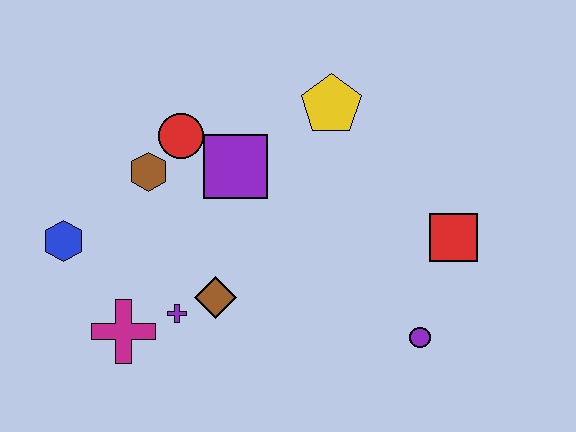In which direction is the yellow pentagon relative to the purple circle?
The yellow pentagon is above the purple circle.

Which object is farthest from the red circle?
The purple circle is farthest from the red circle.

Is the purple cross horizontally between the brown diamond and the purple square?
No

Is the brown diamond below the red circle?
Yes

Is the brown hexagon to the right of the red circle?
No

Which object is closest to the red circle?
The brown hexagon is closest to the red circle.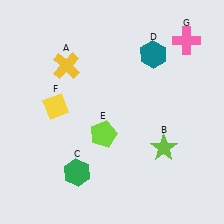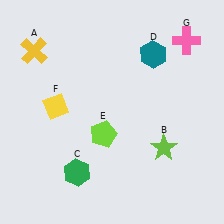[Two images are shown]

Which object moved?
The yellow cross (A) moved left.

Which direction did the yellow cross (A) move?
The yellow cross (A) moved left.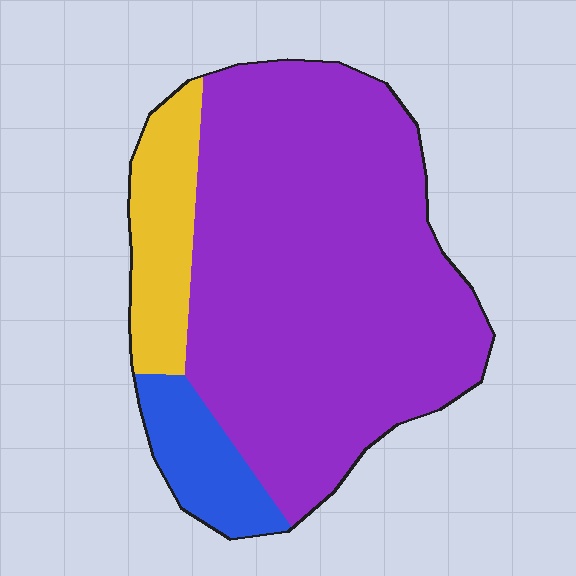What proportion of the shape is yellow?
Yellow covers about 15% of the shape.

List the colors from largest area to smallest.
From largest to smallest: purple, yellow, blue.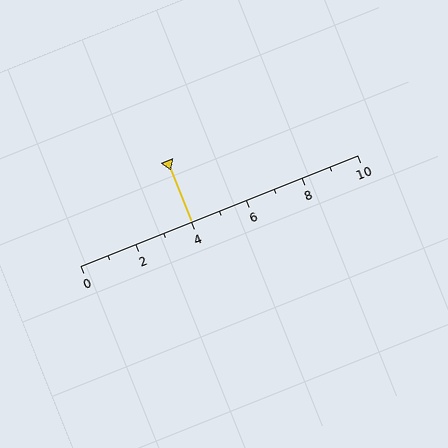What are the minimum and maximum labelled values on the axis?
The axis runs from 0 to 10.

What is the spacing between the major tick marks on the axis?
The major ticks are spaced 2 apart.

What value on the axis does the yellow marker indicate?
The marker indicates approximately 4.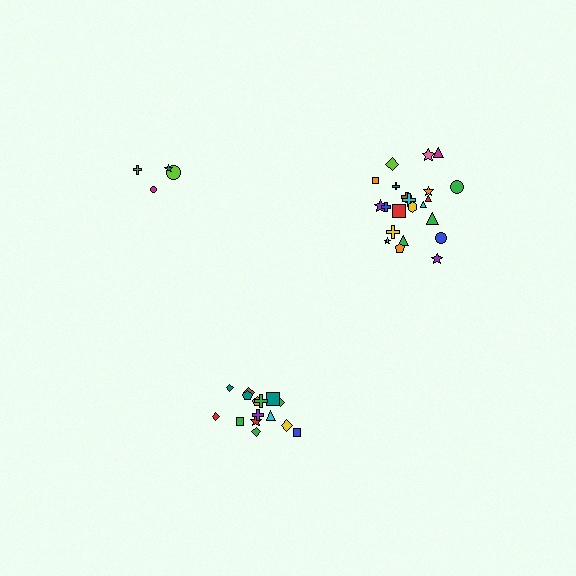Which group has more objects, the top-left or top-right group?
The top-right group.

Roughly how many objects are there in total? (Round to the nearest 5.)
Roughly 40 objects in total.